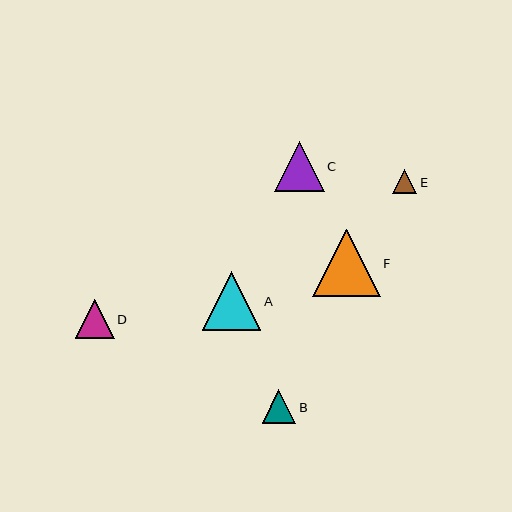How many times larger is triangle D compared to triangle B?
Triangle D is approximately 1.2 times the size of triangle B.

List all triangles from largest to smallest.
From largest to smallest: F, A, C, D, B, E.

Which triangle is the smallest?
Triangle E is the smallest with a size of approximately 25 pixels.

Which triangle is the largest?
Triangle F is the largest with a size of approximately 67 pixels.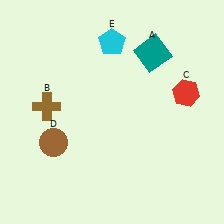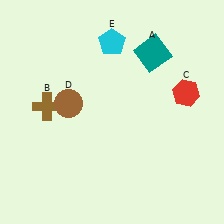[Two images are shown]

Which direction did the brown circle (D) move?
The brown circle (D) moved up.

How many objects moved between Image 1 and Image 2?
1 object moved between the two images.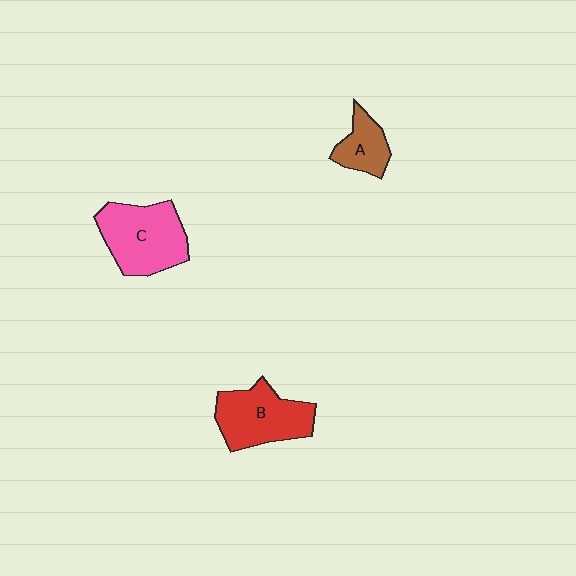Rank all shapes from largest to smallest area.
From largest to smallest: C (pink), B (red), A (brown).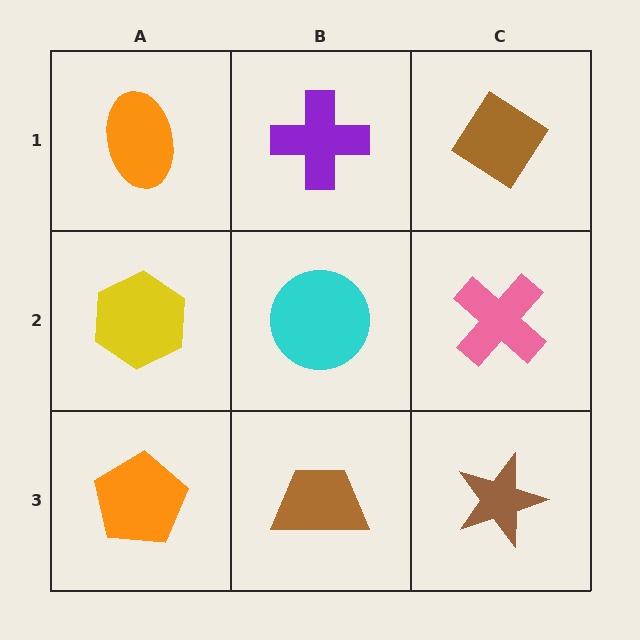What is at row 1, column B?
A purple cross.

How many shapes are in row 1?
3 shapes.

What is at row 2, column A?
A yellow hexagon.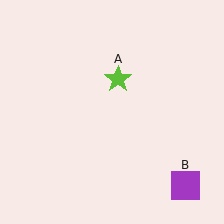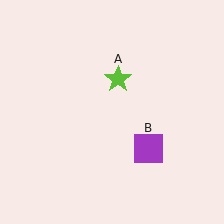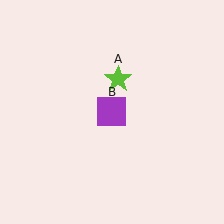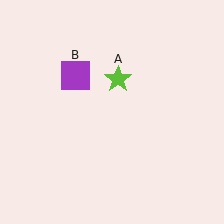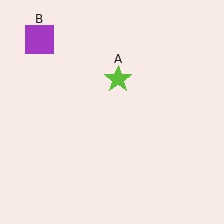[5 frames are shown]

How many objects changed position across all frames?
1 object changed position: purple square (object B).